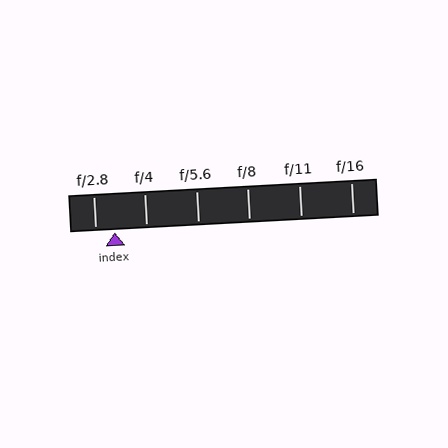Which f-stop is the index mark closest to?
The index mark is closest to f/2.8.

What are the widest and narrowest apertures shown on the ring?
The widest aperture shown is f/2.8 and the narrowest is f/16.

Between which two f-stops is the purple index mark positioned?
The index mark is between f/2.8 and f/4.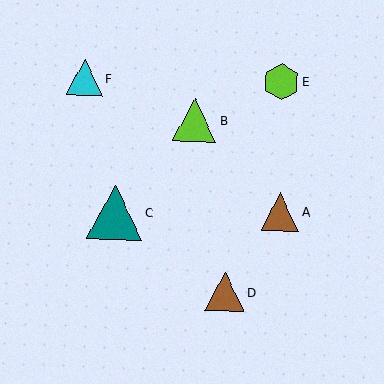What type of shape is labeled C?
Shape C is a teal triangle.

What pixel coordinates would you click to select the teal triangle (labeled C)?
Click at (115, 213) to select the teal triangle C.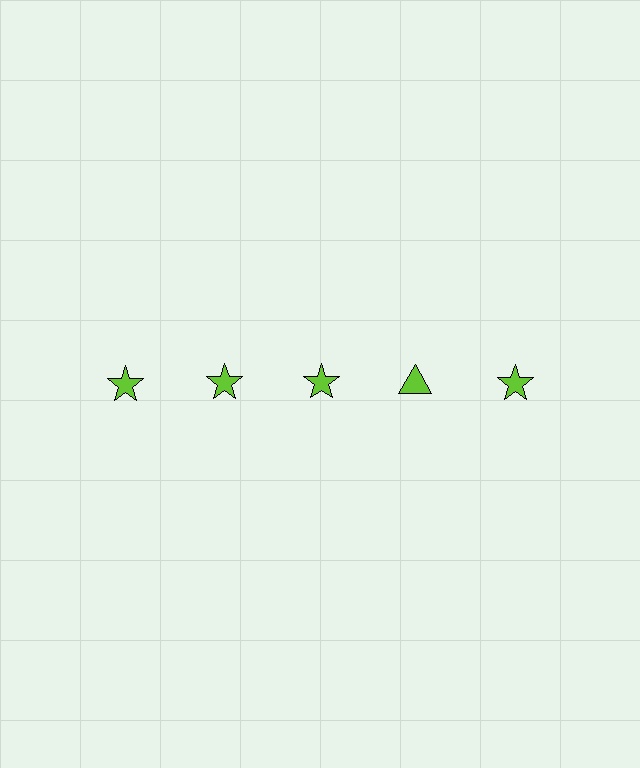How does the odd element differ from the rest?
It has a different shape: triangle instead of star.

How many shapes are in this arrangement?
There are 5 shapes arranged in a grid pattern.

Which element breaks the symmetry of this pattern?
The lime triangle in the top row, second from right column breaks the symmetry. All other shapes are lime stars.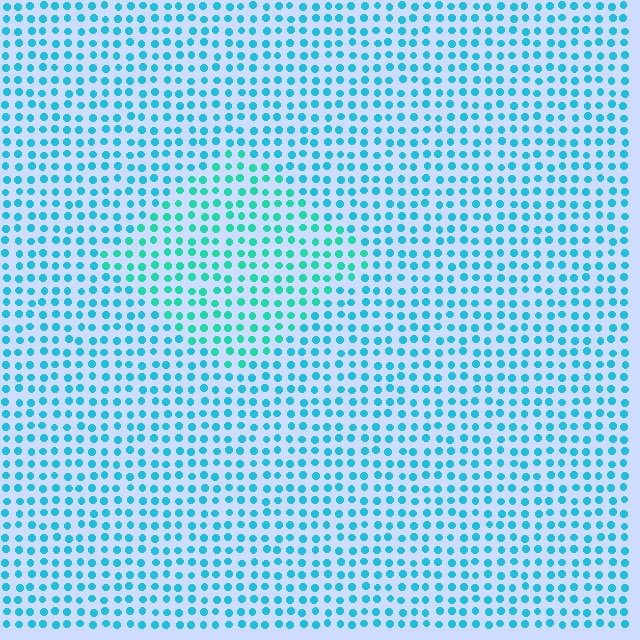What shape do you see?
I see a diamond.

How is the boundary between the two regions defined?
The boundary is defined purely by a slight shift in hue (about 26 degrees). Spacing, size, and orientation are identical on both sides.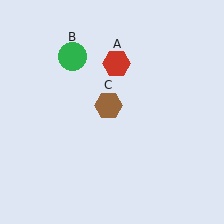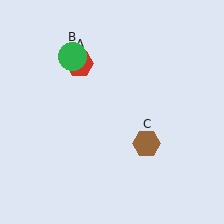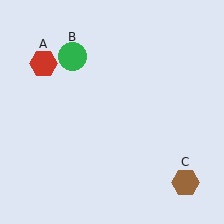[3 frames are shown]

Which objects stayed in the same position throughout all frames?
Green circle (object B) remained stationary.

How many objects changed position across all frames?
2 objects changed position: red hexagon (object A), brown hexagon (object C).